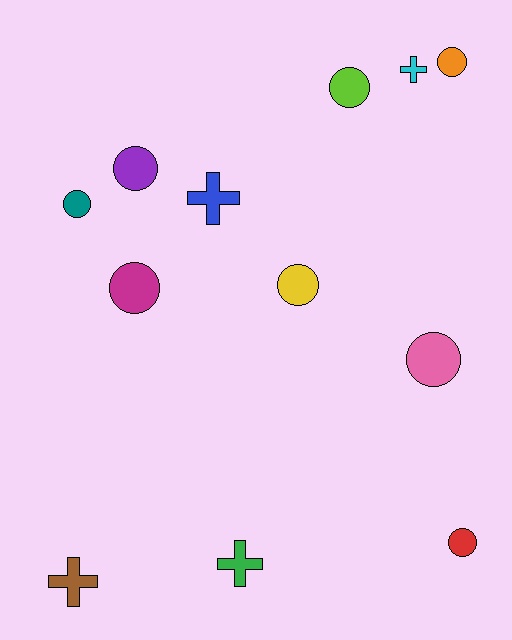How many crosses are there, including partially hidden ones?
There are 4 crosses.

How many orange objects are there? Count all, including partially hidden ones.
There is 1 orange object.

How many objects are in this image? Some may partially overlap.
There are 12 objects.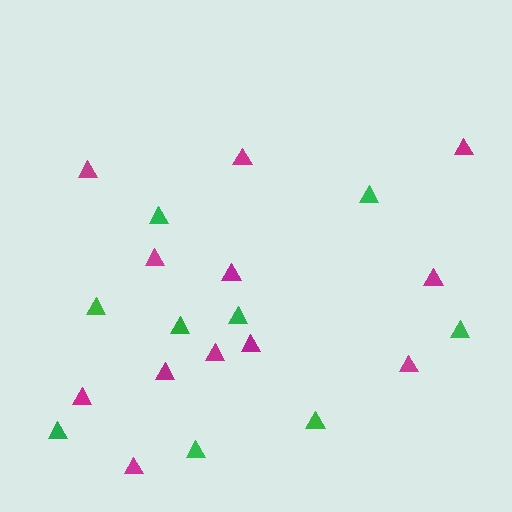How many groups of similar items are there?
There are 2 groups: one group of magenta triangles (12) and one group of green triangles (9).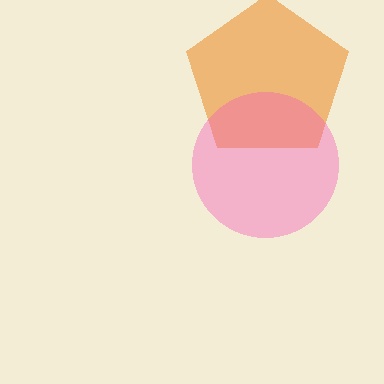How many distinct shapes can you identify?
There are 2 distinct shapes: an orange pentagon, a pink circle.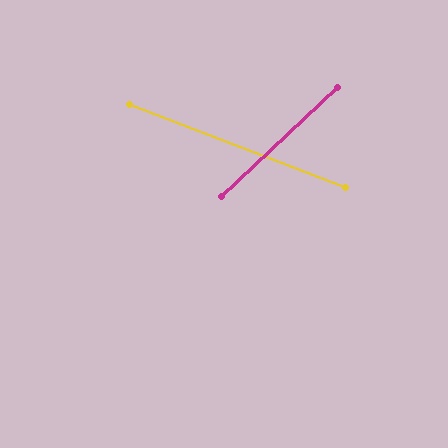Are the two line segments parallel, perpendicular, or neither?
Neither parallel nor perpendicular — they differ by about 64°.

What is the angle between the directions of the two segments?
Approximately 64 degrees.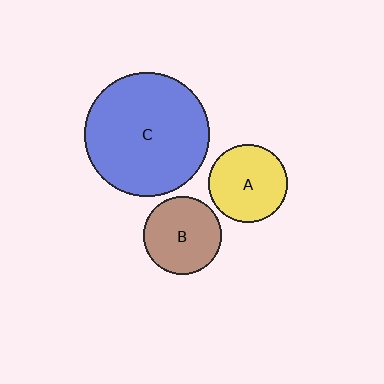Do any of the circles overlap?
No, none of the circles overlap.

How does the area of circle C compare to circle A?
Approximately 2.5 times.